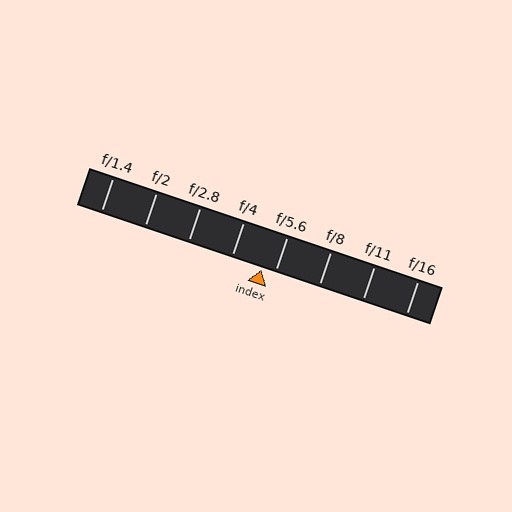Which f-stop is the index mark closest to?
The index mark is closest to f/5.6.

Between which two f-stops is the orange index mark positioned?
The index mark is between f/4 and f/5.6.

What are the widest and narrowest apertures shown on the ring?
The widest aperture shown is f/1.4 and the narrowest is f/16.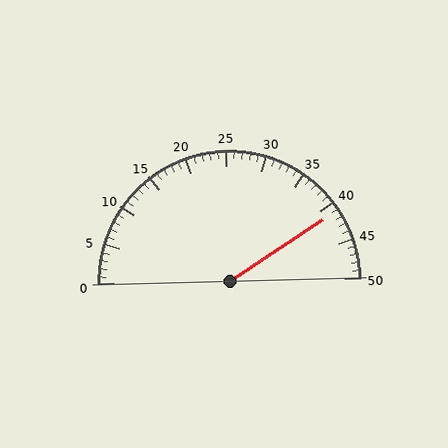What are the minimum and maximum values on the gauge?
The gauge ranges from 0 to 50.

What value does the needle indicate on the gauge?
The needle indicates approximately 41.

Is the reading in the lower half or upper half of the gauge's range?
The reading is in the upper half of the range (0 to 50).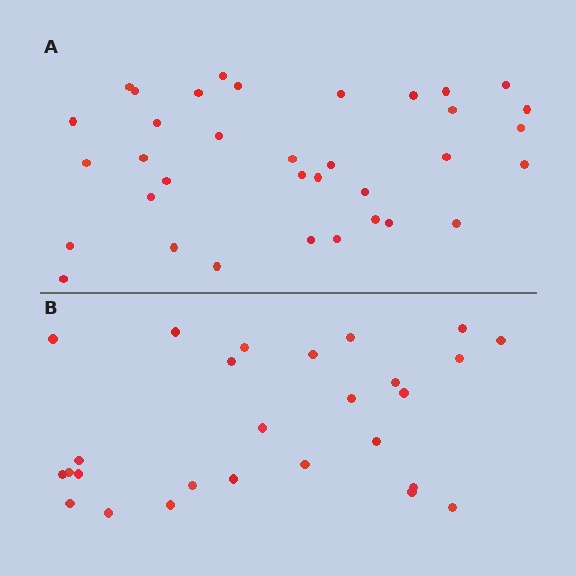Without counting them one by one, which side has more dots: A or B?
Region A (the top region) has more dots.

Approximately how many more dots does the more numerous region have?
Region A has roughly 8 or so more dots than region B.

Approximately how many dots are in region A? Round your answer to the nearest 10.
About 40 dots. (The exact count is 35, which rounds to 40.)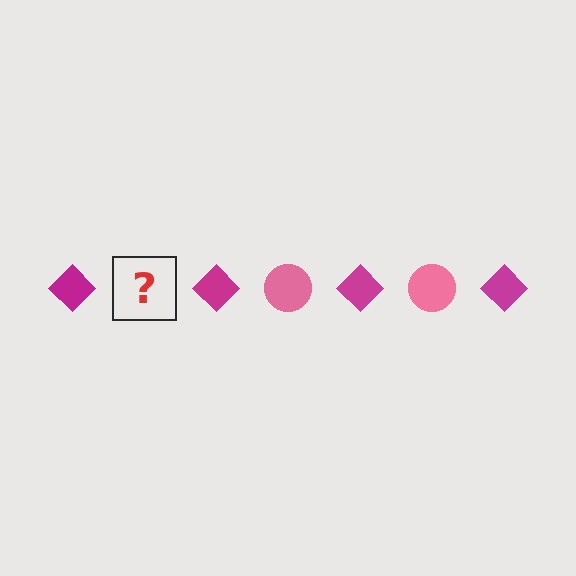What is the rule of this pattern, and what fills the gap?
The rule is that the pattern alternates between magenta diamond and pink circle. The gap should be filled with a pink circle.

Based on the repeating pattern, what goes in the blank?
The blank should be a pink circle.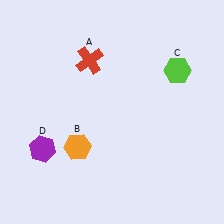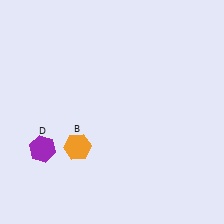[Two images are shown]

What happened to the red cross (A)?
The red cross (A) was removed in Image 2. It was in the top-left area of Image 1.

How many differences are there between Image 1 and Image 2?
There are 2 differences between the two images.